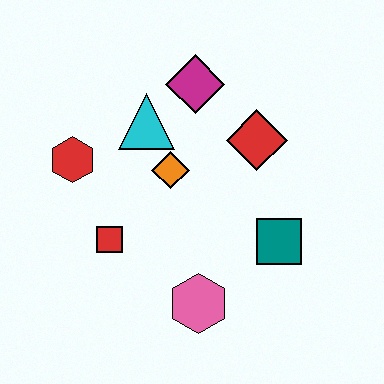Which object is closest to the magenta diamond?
The cyan triangle is closest to the magenta diamond.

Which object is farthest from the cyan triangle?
The pink hexagon is farthest from the cyan triangle.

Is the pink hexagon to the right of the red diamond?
No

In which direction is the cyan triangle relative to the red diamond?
The cyan triangle is to the left of the red diamond.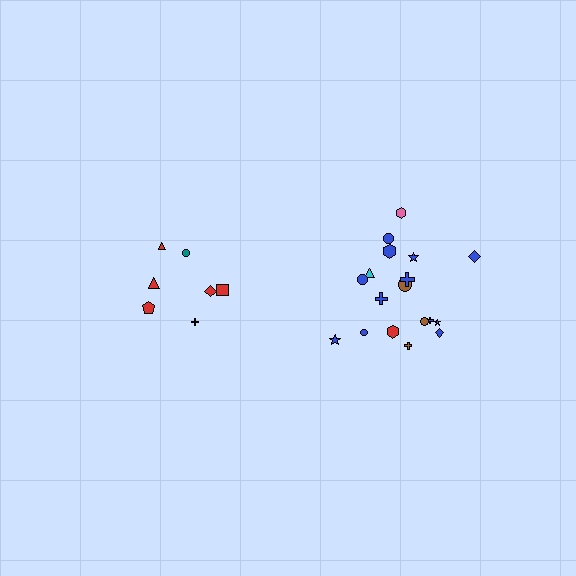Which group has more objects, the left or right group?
The right group.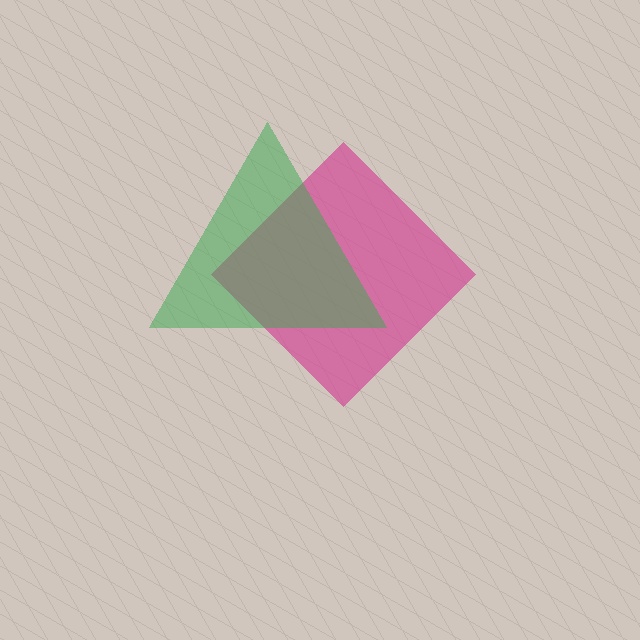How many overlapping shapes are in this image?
There are 2 overlapping shapes in the image.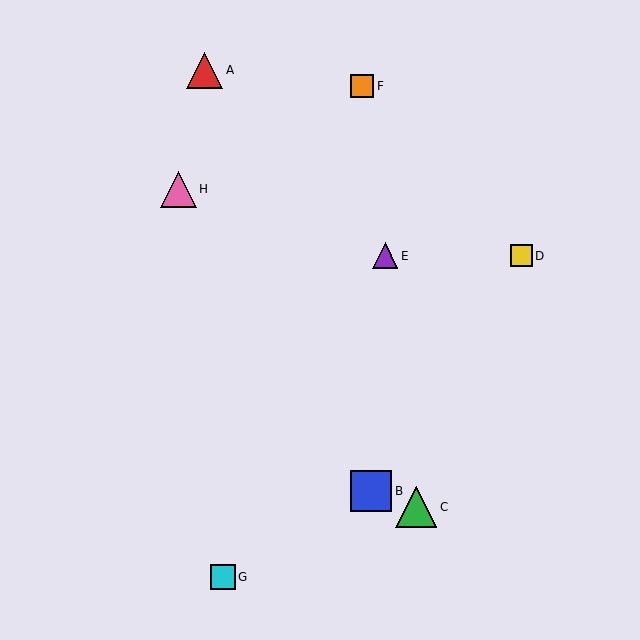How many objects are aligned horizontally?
2 objects (D, E) are aligned horizontally.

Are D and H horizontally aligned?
No, D is at y≈256 and H is at y≈189.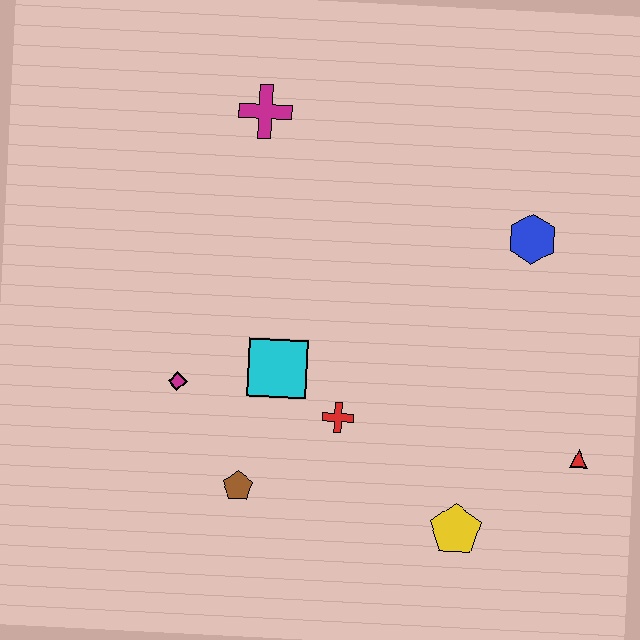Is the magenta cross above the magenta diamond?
Yes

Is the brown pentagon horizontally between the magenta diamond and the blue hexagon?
Yes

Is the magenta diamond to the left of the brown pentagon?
Yes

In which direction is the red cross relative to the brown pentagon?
The red cross is to the right of the brown pentagon.